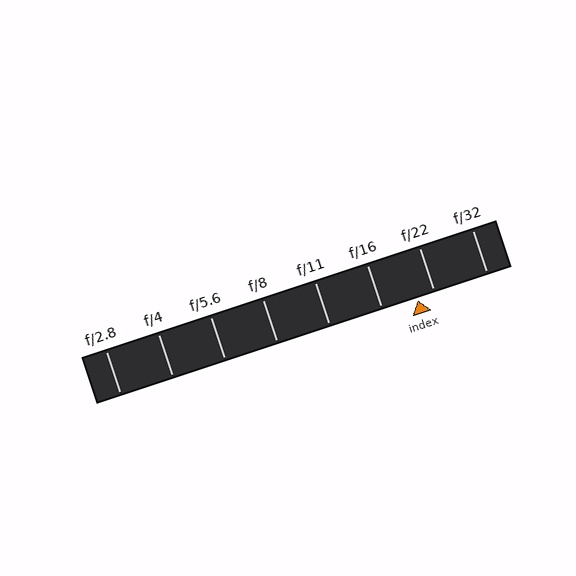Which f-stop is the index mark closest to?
The index mark is closest to f/22.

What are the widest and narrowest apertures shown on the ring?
The widest aperture shown is f/2.8 and the narrowest is f/32.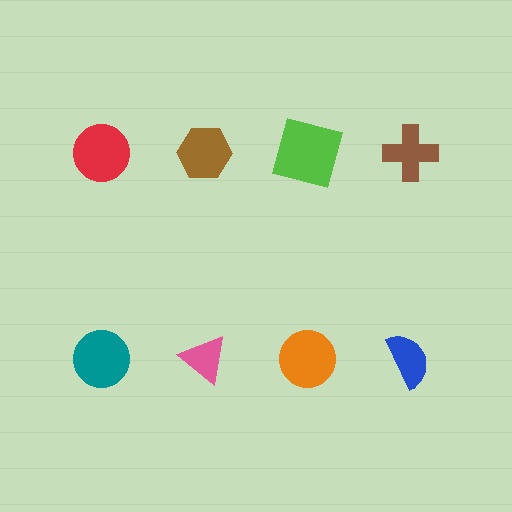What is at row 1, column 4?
A brown cross.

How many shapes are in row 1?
4 shapes.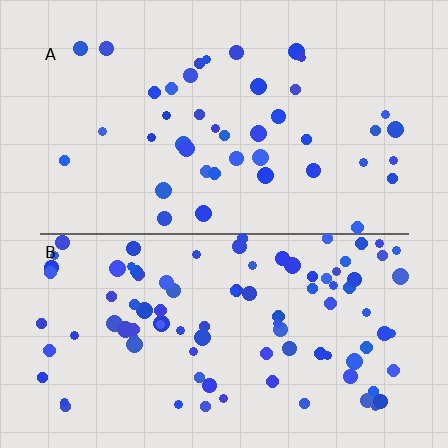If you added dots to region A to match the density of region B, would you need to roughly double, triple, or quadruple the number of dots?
Approximately double.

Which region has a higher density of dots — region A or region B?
B (the bottom).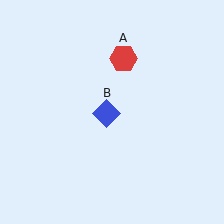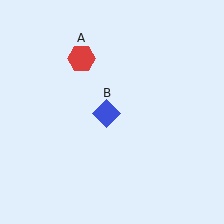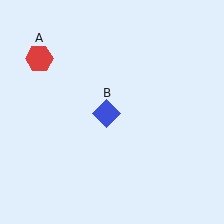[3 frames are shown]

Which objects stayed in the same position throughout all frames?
Blue diamond (object B) remained stationary.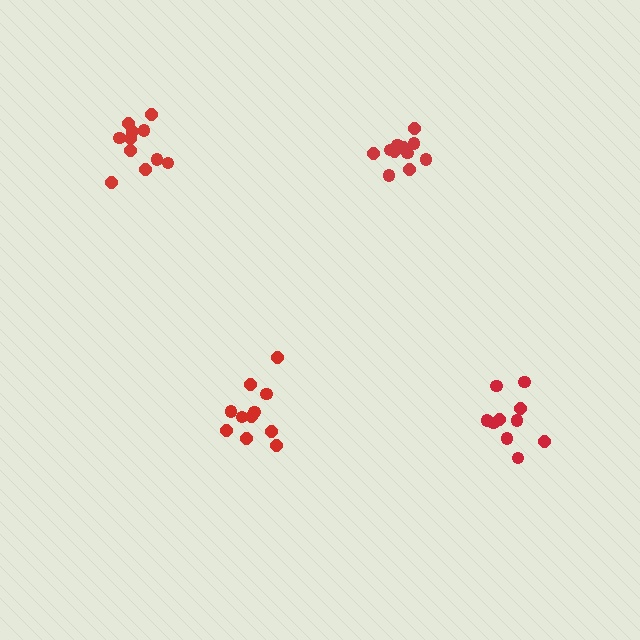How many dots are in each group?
Group 1: 11 dots, Group 2: 10 dots, Group 3: 11 dots, Group 4: 11 dots (43 total).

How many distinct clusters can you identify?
There are 4 distinct clusters.